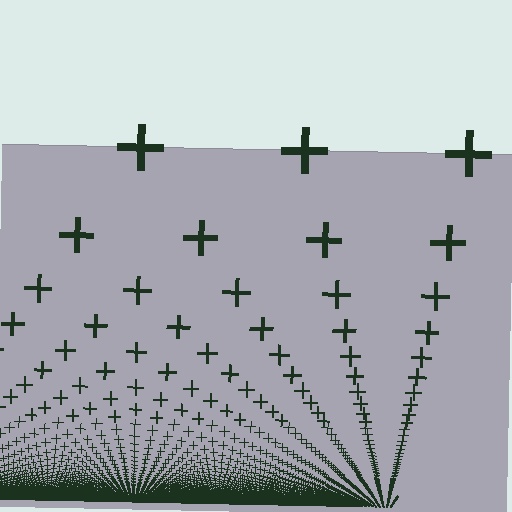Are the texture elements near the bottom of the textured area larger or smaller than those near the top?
Smaller. The gradient is inverted — elements near the bottom are smaller and denser.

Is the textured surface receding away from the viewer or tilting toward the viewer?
The surface appears to tilt toward the viewer. Texture elements get larger and sparser toward the top.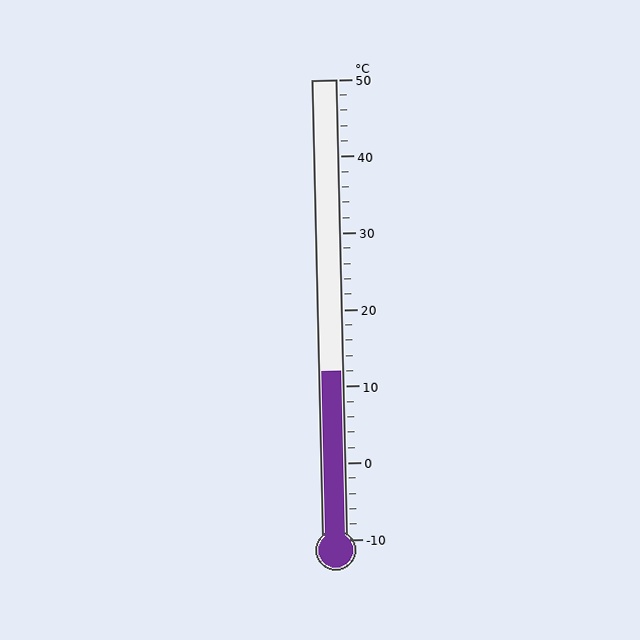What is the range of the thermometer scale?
The thermometer scale ranges from -10°C to 50°C.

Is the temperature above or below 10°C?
The temperature is above 10°C.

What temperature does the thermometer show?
The thermometer shows approximately 12°C.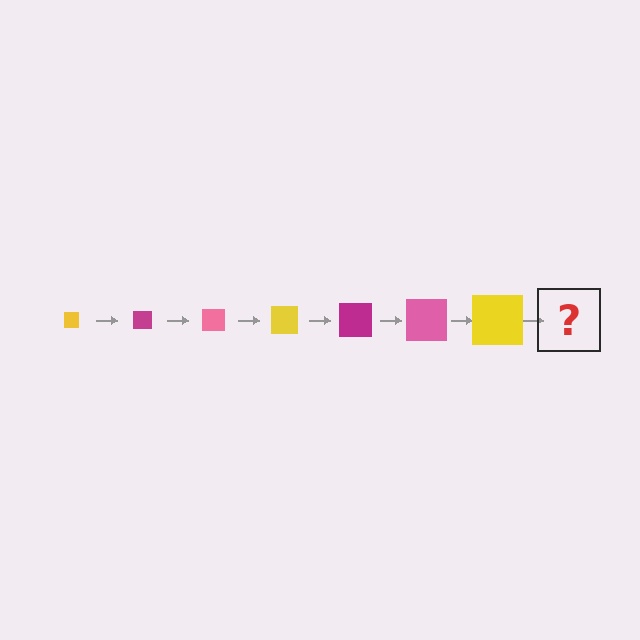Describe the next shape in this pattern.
It should be a magenta square, larger than the previous one.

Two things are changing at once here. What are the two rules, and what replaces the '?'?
The two rules are that the square grows larger each step and the color cycles through yellow, magenta, and pink. The '?' should be a magenta square, larger than the previous one.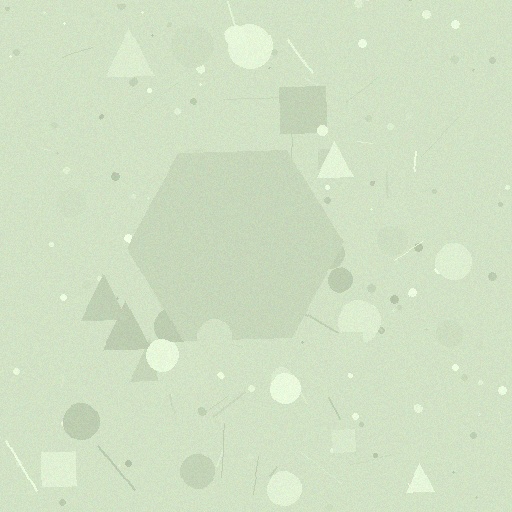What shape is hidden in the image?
A hexagon is hidden in the image.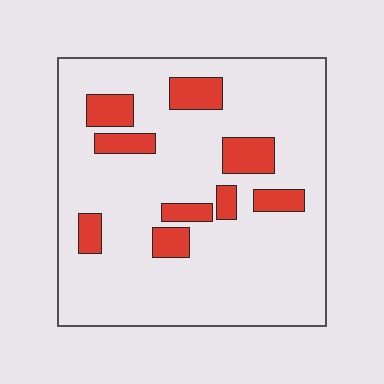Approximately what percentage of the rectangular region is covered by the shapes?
Approximately 15%.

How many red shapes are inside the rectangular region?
9.